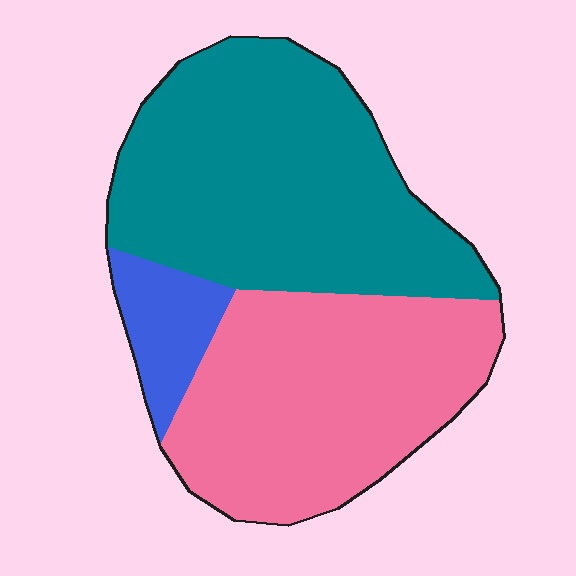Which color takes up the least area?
Blue, at roughly 10%.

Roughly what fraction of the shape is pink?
Pink covers 42% of the shape.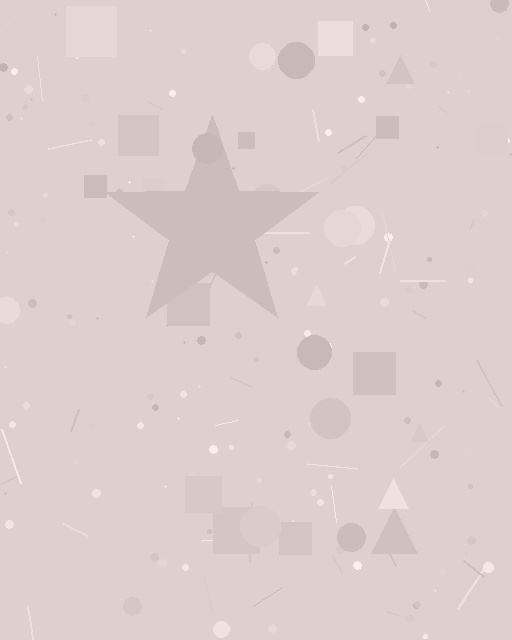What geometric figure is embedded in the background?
A star is embedded in the background.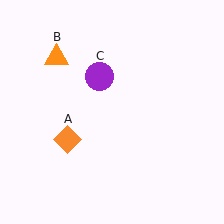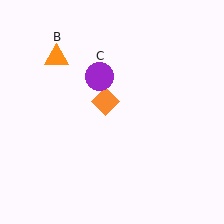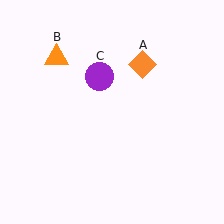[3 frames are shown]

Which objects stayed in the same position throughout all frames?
Orange triangle (object B) and purple circle (object C) remained stationary.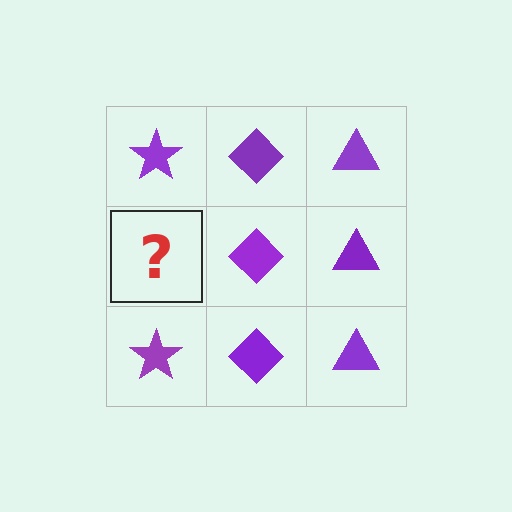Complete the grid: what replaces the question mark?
The question mark should be replaced with a purple star.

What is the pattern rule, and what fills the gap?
The rule is that each column has a consistent shape. The gap should be filled with a purple star.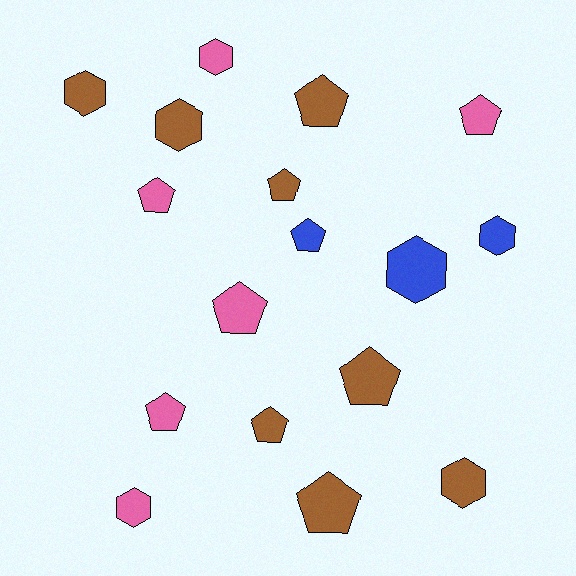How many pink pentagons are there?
There are 4 pink pentagons.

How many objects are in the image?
There are 17 objects.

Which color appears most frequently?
Brown, with 8 objects.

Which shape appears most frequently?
Pentagon, with 10 objects.